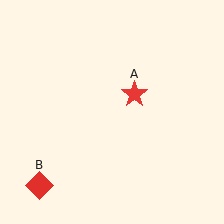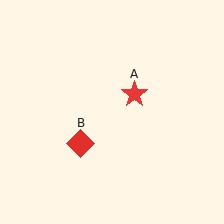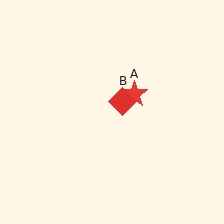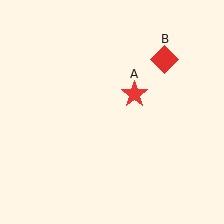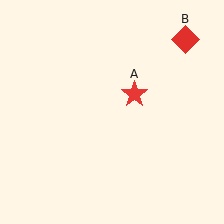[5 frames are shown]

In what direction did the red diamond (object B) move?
The red diamond (object B) moved up and to the right.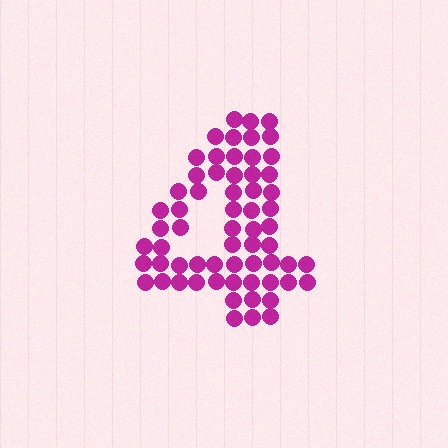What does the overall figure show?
The overall figure shows the digit 4.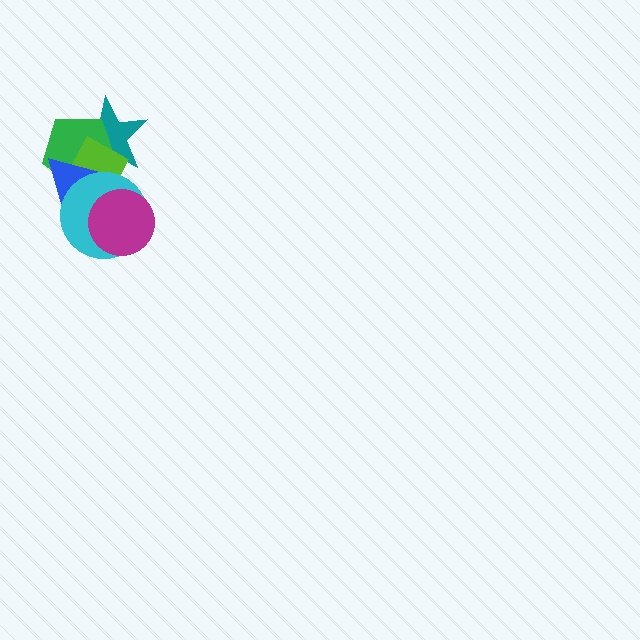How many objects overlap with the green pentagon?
4 objects overlap with the green pentagon.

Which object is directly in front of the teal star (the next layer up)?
The green pentagon is directly in front of the teal star.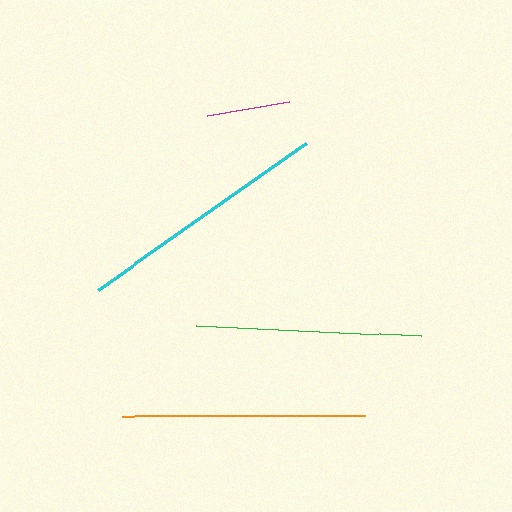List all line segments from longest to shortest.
From longest to shortest: cyan, orange, green, magenta.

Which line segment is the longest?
The cyan line is the longest at approximately 254 pixels.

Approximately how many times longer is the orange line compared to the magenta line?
The orange line is approximately 2.9 times the length of the magenta line.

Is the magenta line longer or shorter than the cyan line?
The cyan line is longer than the magenta line.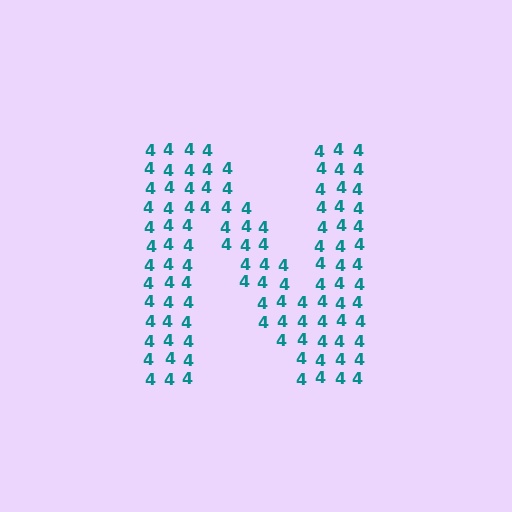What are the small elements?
The small elements are digit 4's.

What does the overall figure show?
The overall figure shows the letter N.